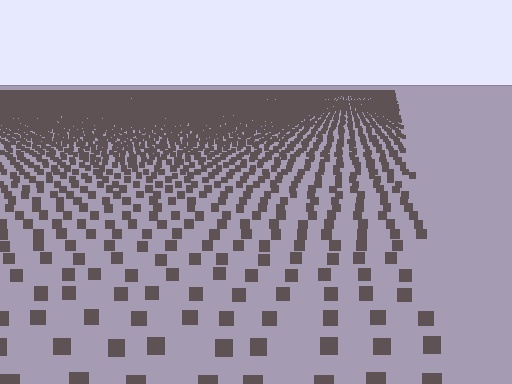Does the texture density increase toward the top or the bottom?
Density increases toward the top.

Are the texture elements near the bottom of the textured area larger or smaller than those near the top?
Larger. Near the bottom, elements are closer to the viewer and appear at a bigger on-screen size.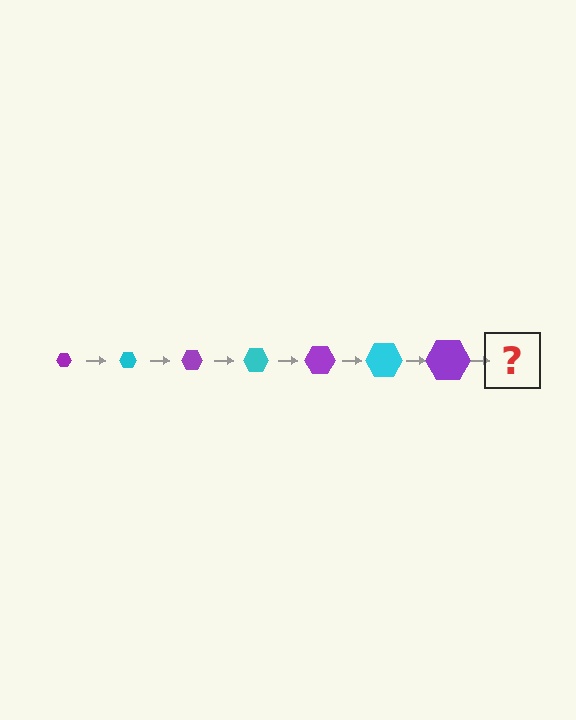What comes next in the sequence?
The next element should be a cyan hexagon, larger than the previous one.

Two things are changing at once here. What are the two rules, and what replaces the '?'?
The two rules are that the hexagon grows larger each step and the color cycles through purple and cyan. The '?' should be a cyan hexagon, larger than the previous one.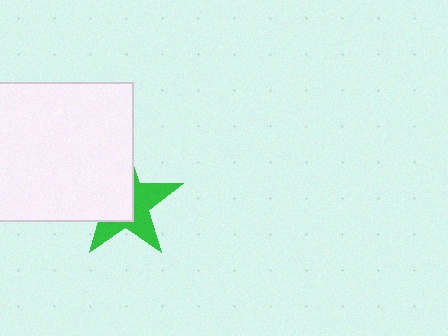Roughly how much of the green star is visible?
About half of it is visible (roughly 49%).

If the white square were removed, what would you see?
You would see the complete green star.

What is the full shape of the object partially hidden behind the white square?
The partially hidden object is a green star.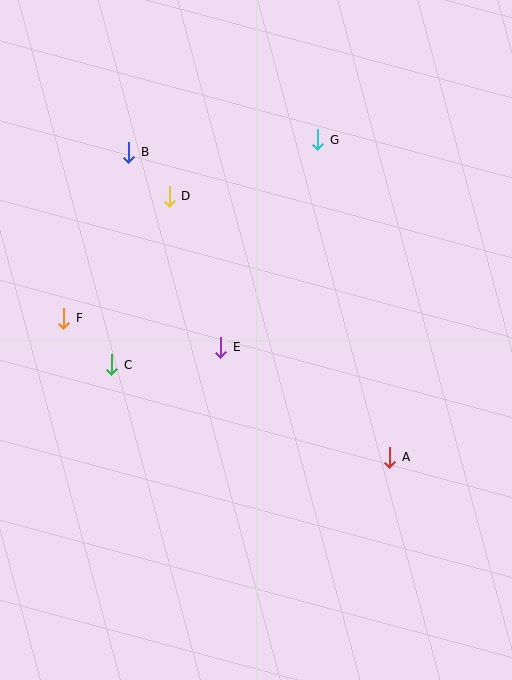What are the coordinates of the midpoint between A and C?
The midpoint between A and C is at (251, 411).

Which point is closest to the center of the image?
Point E at (221, 347) is closest to the center.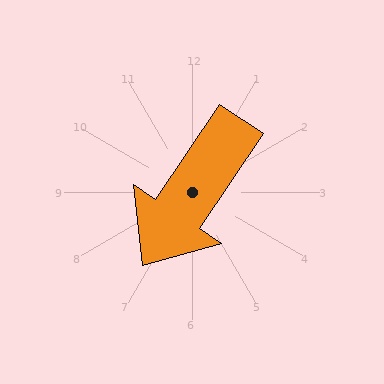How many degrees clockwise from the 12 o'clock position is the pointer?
Approximately 214 degrees.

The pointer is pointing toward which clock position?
Roughly 7 o'clock.